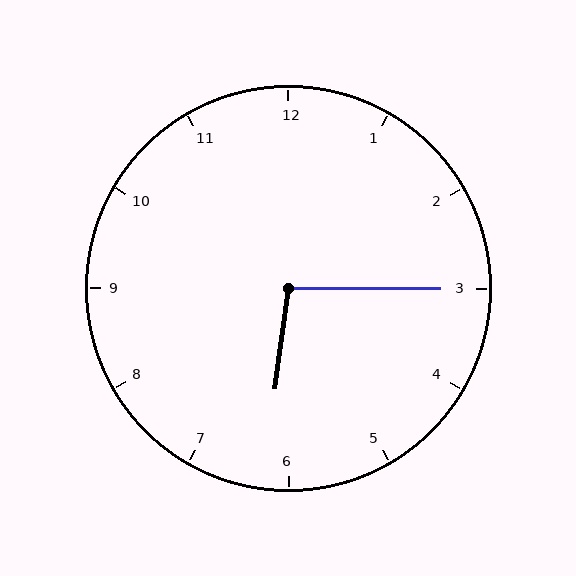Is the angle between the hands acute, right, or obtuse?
It is obtuse.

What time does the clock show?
6:15.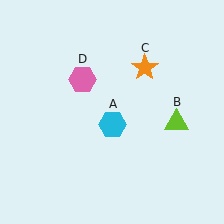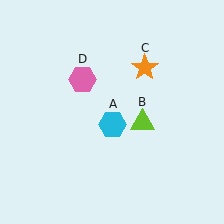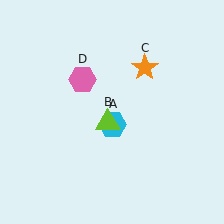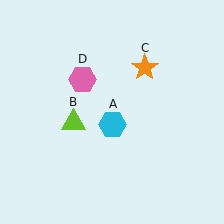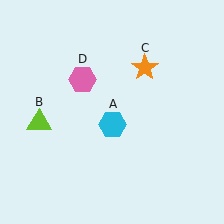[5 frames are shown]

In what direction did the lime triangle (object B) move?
The lime triangle (object B) moved left.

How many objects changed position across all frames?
1 object changed position: lime triangle (object B).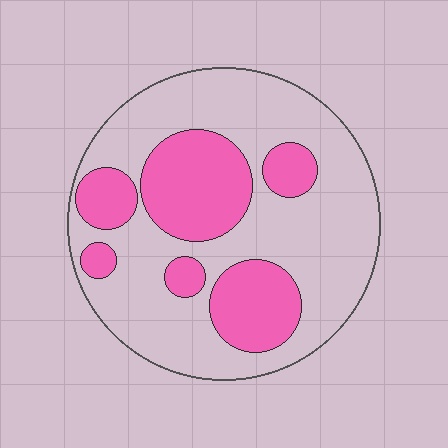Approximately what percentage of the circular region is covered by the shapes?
Approximately 30%.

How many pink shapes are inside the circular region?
6.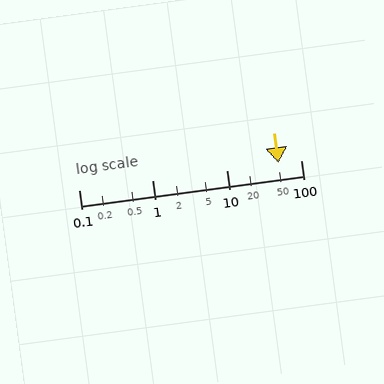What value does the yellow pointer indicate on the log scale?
The pointer indicates approximately 50.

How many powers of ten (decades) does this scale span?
The scale spans 3 decades, from 0.1 to 100.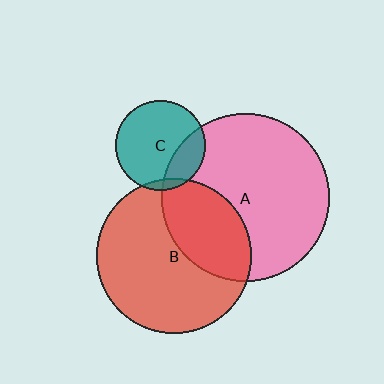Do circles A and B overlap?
Yes.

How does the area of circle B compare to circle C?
Approximately 3.0 times.